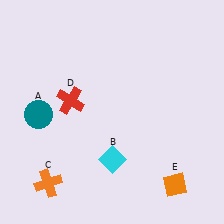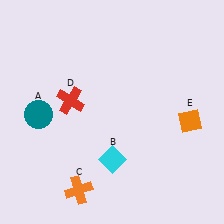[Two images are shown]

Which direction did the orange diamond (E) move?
The orange diamond (E) moved up.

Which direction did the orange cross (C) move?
The orange cross (C) moved right.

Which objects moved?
The objects that moved are: the orange cross (C), the orange diamond (E).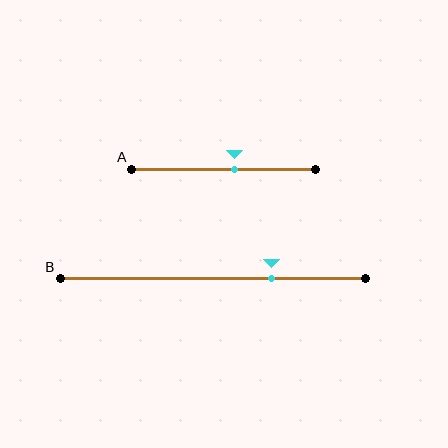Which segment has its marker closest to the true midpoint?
Segment A has its marker closest to the true midpoint.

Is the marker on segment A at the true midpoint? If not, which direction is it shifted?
No, the marker on segment A is shifted to the right by about 6% of the segment length.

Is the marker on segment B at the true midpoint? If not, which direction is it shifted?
No, the marker on segment B is shifted to the right by about 19% of the segment length.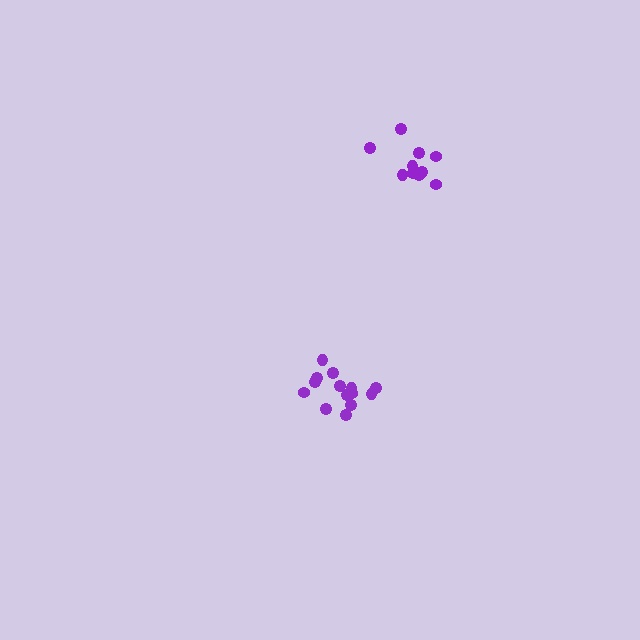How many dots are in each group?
Group 1: 10 dots, Group 2: 14 dots (24 total).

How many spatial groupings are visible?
There are 2 spatial groupings.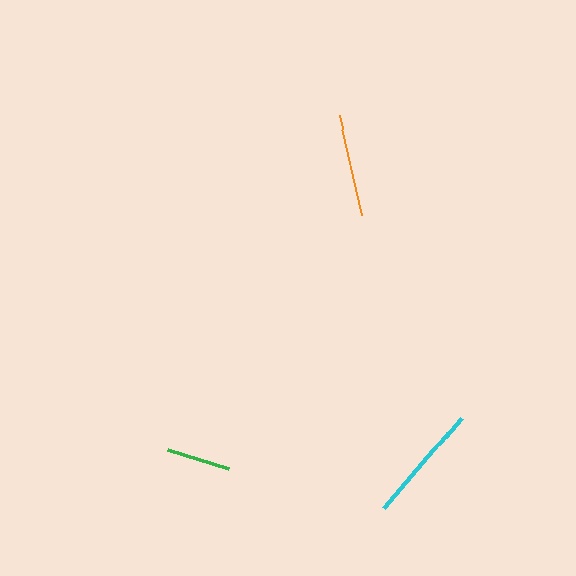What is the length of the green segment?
The green segment is approximately 63 pixels long.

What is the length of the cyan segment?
The cyan segment is approximately 119 pixels long.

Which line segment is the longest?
The cyan line is the longest at approximately 119 pixels.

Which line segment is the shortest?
The green line is the shortest at approximately 63 pixels.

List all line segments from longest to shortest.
From longest to shortest: cyan, orange, green.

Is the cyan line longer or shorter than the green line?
The cyan line is longer than the green line.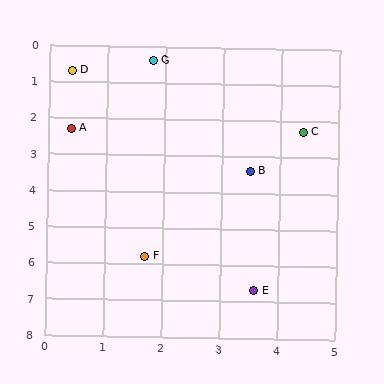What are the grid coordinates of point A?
Point A is at approximately (0.4, 2.3).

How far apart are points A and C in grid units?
Points A and C are about 4.0 grid units apart.